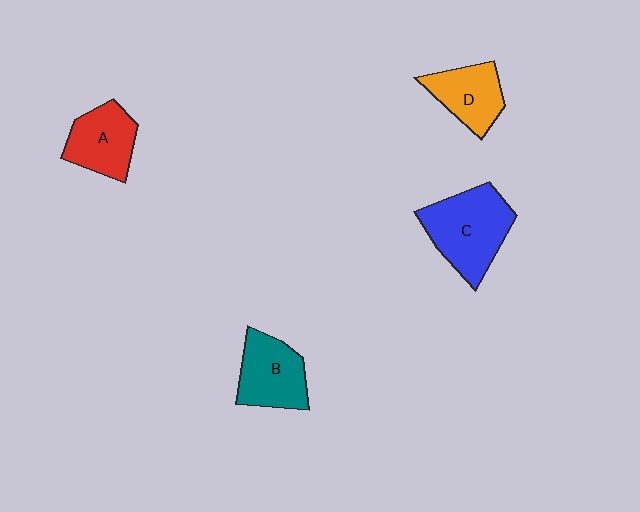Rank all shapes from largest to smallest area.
From largest to smallest: C (blue), B (teal), A (red), D (orange).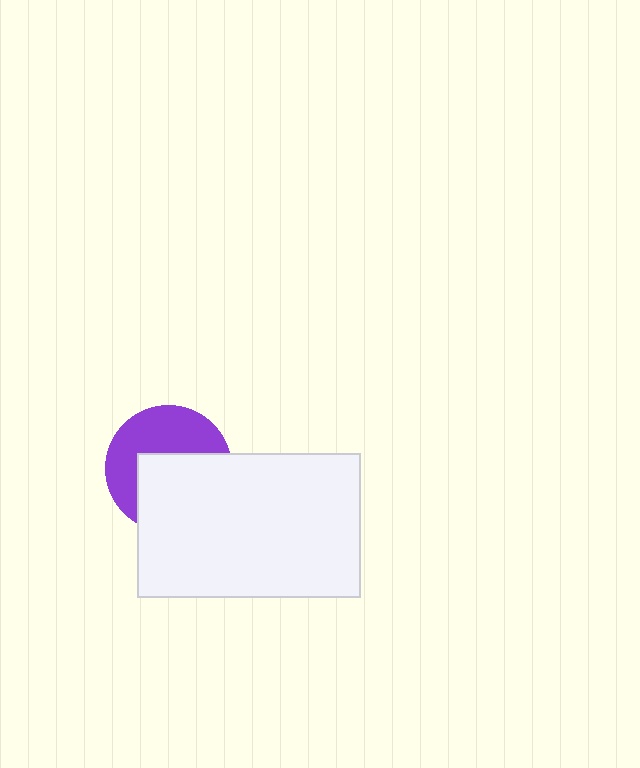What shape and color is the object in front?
The object in front is a white rectangle.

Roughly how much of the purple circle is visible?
About half of it is visible (roughly 49%).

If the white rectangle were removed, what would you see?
You would see the complete purple circle.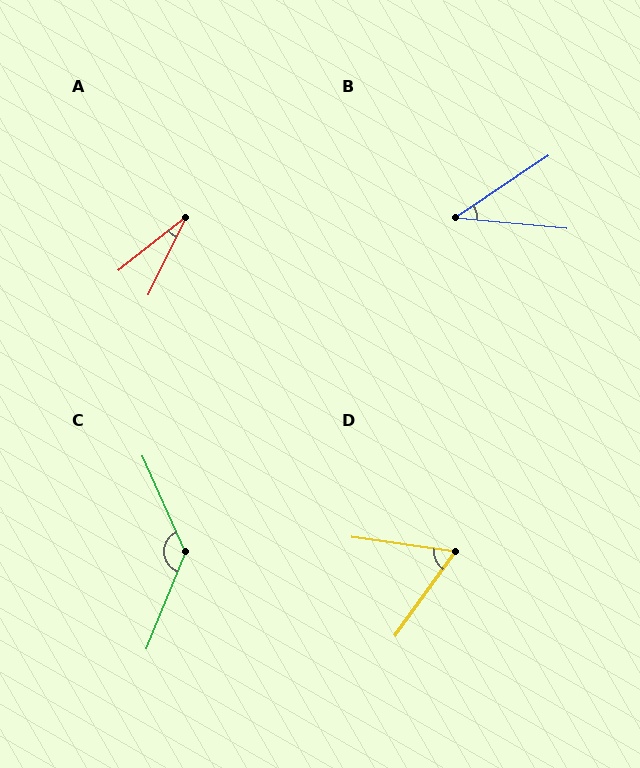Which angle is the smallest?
A, at approximately 26 degrees.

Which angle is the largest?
C, at approximately 134 degrees.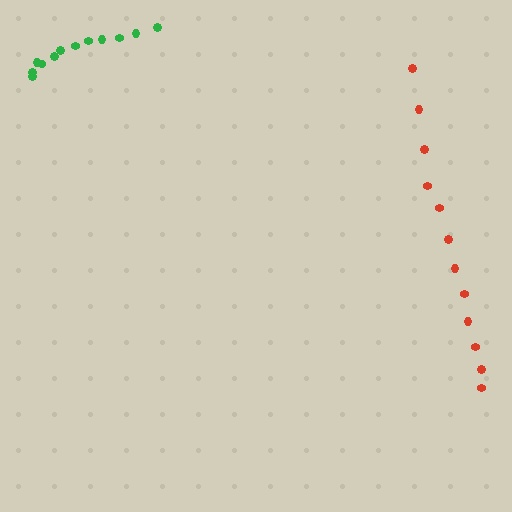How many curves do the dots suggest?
There are 2 distinct paths.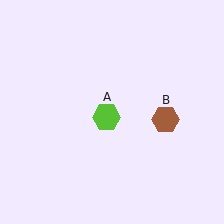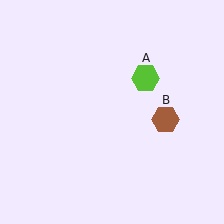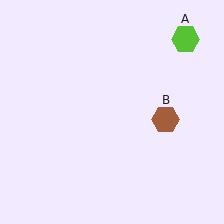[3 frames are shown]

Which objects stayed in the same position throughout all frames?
Brown hexagon (object B) remained stationary.